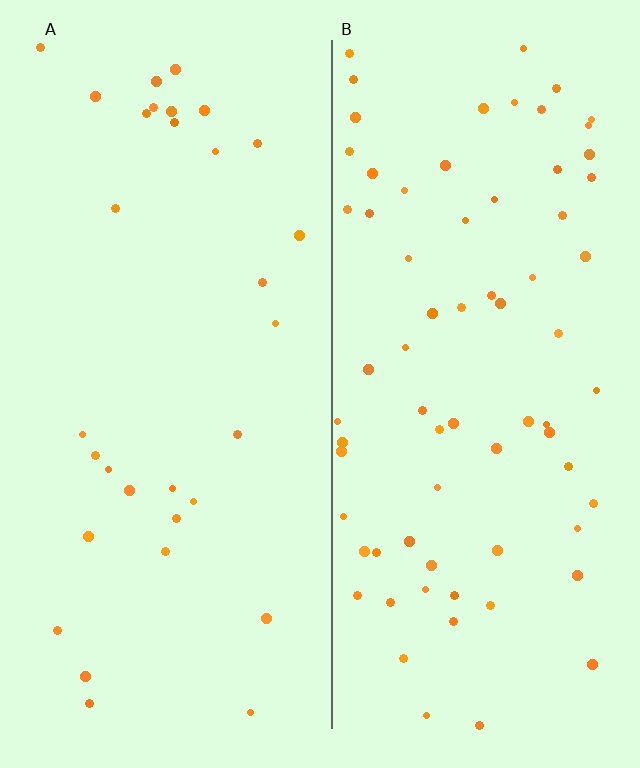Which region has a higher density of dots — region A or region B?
B (the right).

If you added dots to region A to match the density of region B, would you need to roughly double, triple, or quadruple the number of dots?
Approximately double.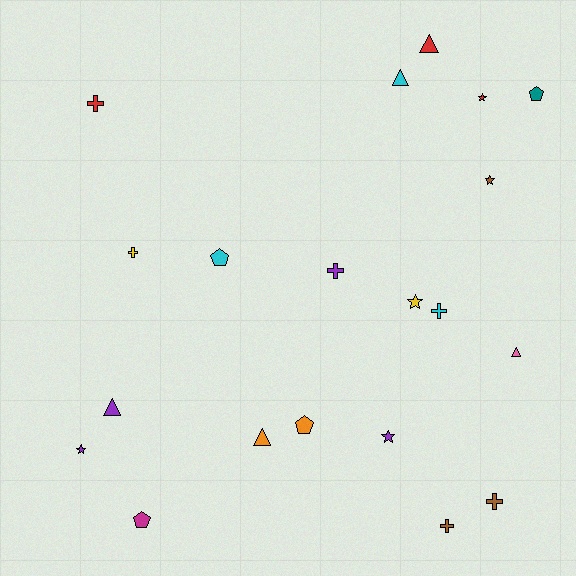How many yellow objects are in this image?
There are 2 yellow objects.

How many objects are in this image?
There are 20 objects.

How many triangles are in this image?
There are 5 triangles.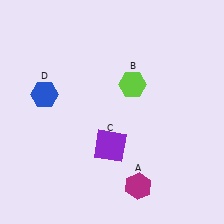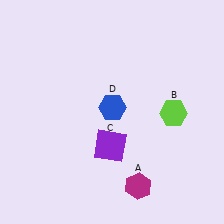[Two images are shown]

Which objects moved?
The objects that moved are: the lime hexagon (B), the blue hexagon (D).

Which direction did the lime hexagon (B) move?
The lime hexagon (B) moved right.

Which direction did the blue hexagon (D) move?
The blue hexagon (D) moved right.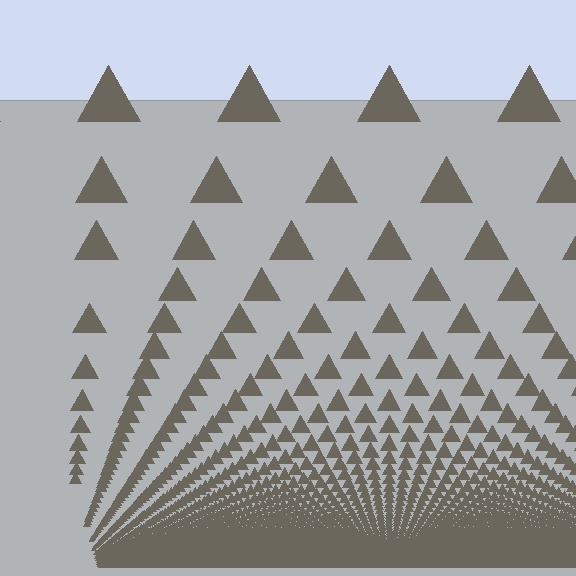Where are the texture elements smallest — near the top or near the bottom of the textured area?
Near the bottom.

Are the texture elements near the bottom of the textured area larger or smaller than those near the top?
Smaller. The gradient is inverted — elements near the bottom are smaller and denser.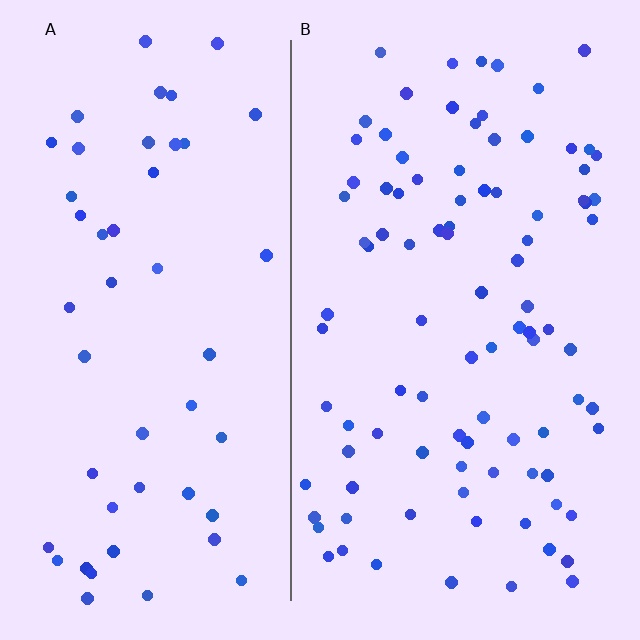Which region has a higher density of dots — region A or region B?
B (the right).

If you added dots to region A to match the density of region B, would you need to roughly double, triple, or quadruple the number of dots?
Approximately double.